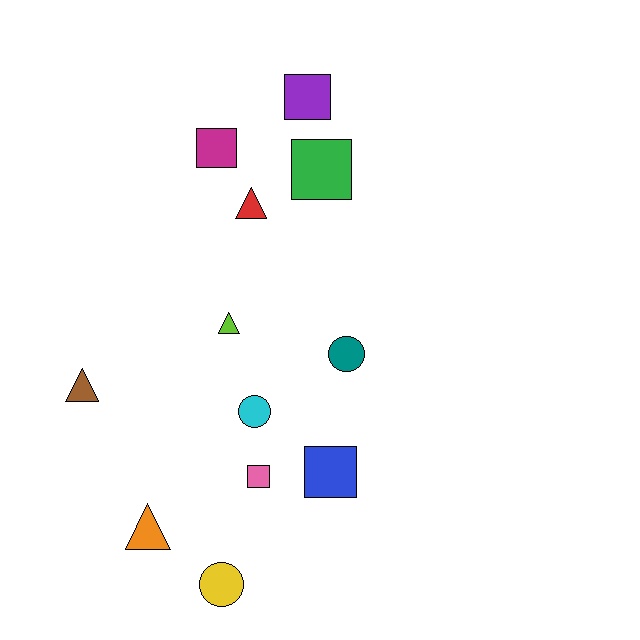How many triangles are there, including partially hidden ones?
There are 4 triangles.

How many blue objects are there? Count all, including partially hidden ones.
There is 1 blue object.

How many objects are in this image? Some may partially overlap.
There are 12 objects.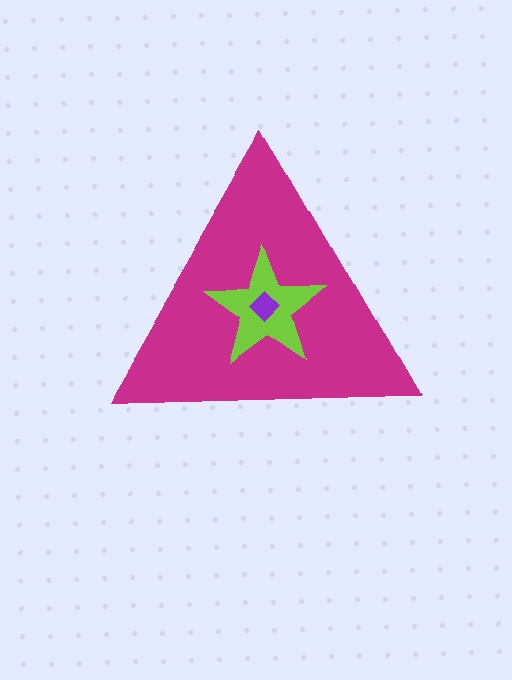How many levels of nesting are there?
3.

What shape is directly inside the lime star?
The purple diamond.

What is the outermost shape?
The magenta triangle.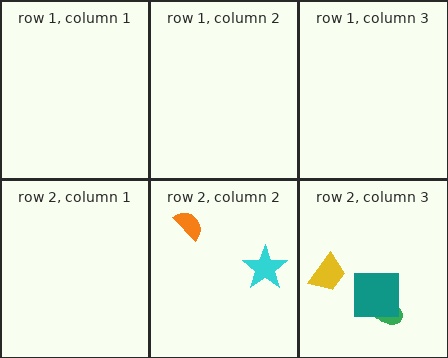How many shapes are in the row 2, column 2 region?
2.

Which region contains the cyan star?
The row 2, column 2 region.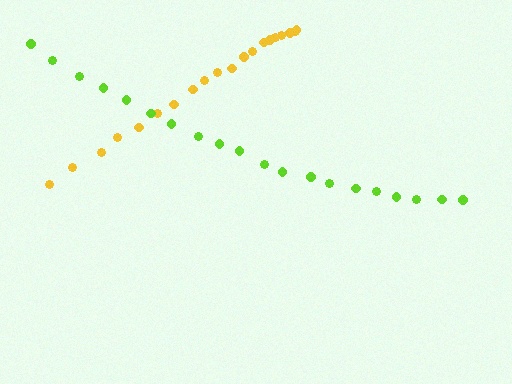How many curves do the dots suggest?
There are 2 distinct paths.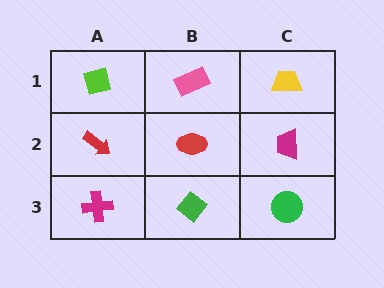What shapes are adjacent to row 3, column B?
A red ellipse (row 2, column B), a magenta cross (row 3, column A), a green circle (row 3, column C).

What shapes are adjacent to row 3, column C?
A magenta trapezoid (row 2, column C), a green diamond (row 3, column B).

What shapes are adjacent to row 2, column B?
A pink rectangle (row 1, column B), a green diamond (row 3, column B), a red arrow (row 2, column A), a magenta trapezoid (row 2, column C).